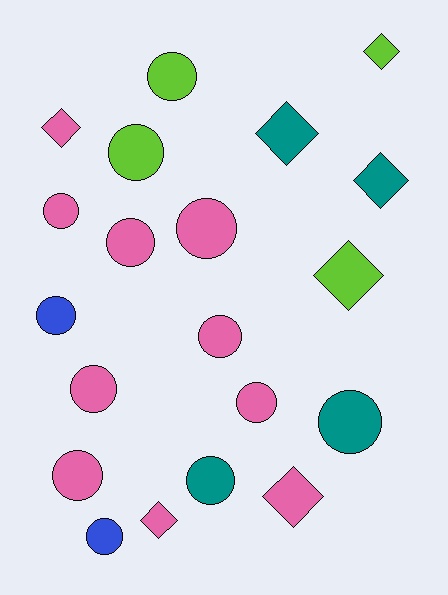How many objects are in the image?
There are 20 objects.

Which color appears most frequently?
Pink, with 10 objects.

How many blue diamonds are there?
There are no blue diamonds.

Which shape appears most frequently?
Circle, with 13 objects.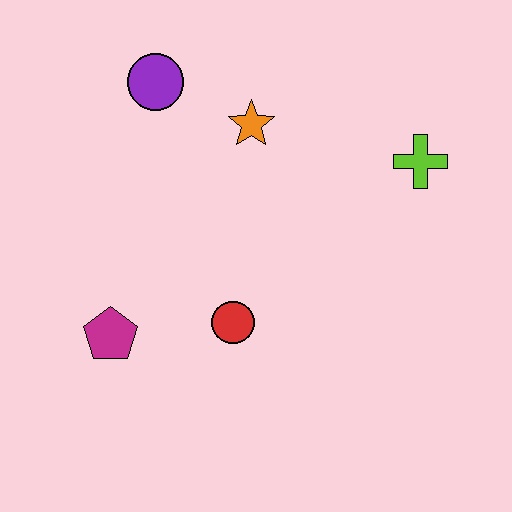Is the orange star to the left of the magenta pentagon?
No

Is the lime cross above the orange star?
No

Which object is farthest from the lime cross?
The magenta pentagon is farthest from the lime cross.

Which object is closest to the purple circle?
The orange star is closest to the purple circle.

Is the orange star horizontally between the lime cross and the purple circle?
Yes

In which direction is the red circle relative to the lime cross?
The red circle is to the left of the lime cross.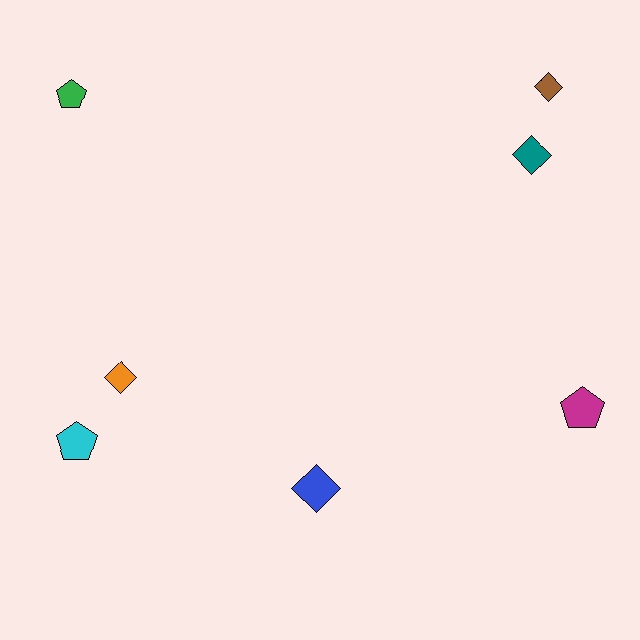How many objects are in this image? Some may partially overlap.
There are 7 objects.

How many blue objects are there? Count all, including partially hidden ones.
There is 1 blue object.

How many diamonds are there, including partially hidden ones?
There are 4 diamonds.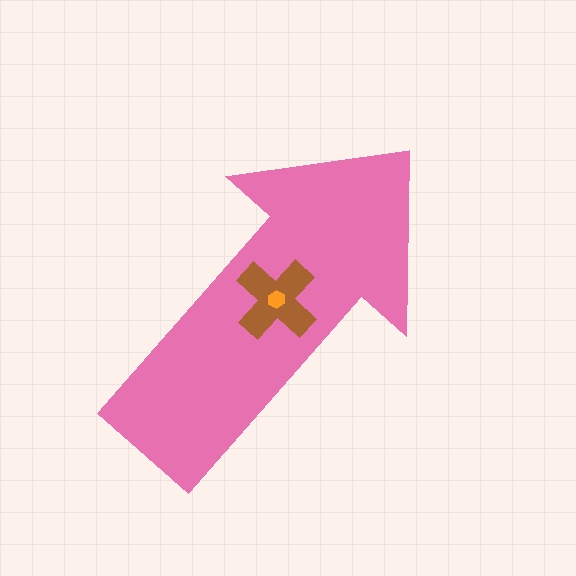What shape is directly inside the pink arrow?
The brown cross.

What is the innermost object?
The orange hexagon.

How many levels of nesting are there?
3.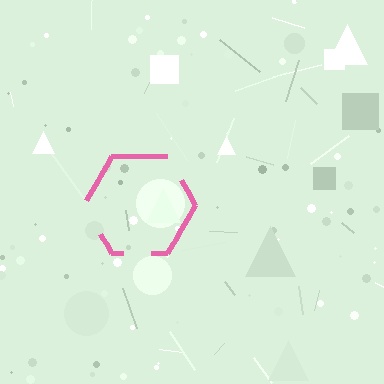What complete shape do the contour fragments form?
The contour fragments form a hexagon.